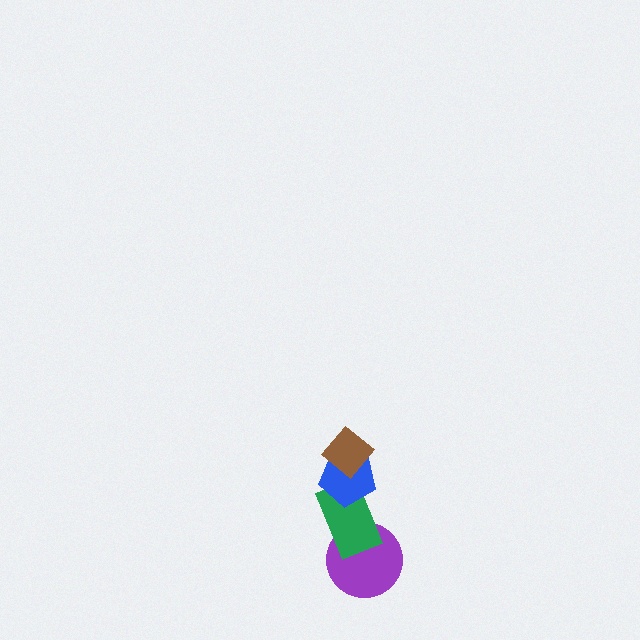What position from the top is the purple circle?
The purple circle is 4th from the top.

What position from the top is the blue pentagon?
The blue pentagon is 2nd from the top.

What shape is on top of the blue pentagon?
The brown diamond is on top of the blue pentagon.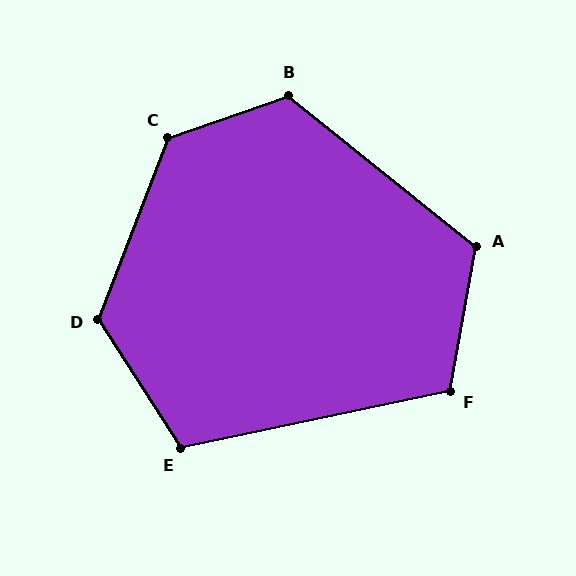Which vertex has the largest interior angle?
C, at approximately 130 degrees.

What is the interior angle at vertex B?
Approximately 122 degrees (obtuse).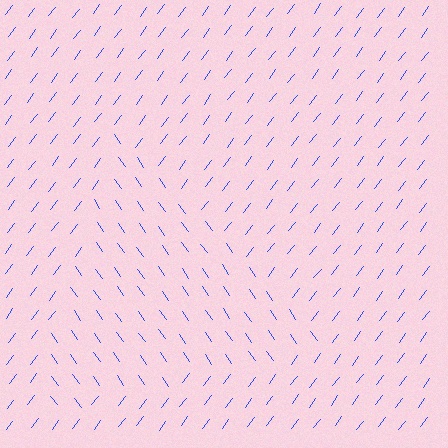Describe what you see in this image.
The image is filled with small blue line segments. A triangle region in the image has lines oriented differently from the surrounding lines, creating a visible texture boundary.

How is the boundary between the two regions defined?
The boundary is defined purely by a change in line orientation (approximately 72 degrees difference). All lines are the same color and thickness.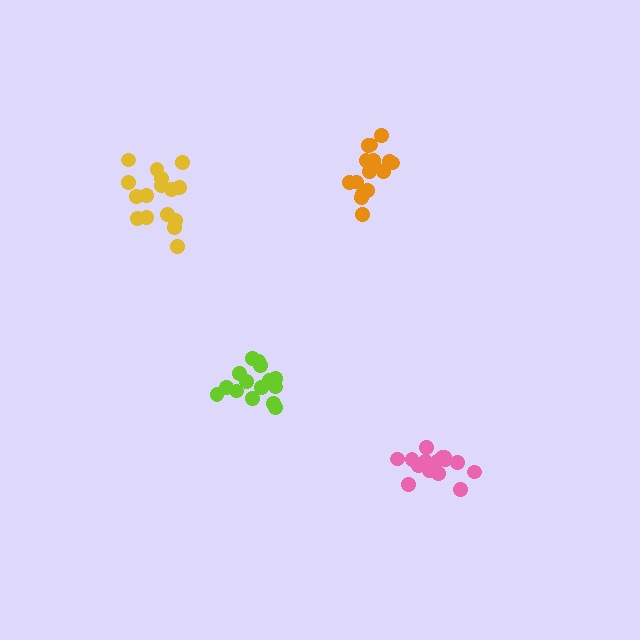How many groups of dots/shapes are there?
There are 4 groups.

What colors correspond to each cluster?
The clusters are colored: yellow, pink, lime, orange.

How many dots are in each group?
Group 1: 16 dots, Group 2: 16 dots, Group 3: 15 dots, Group 4: 17 dots (64 total).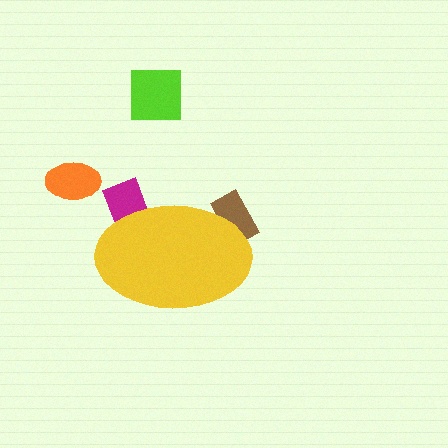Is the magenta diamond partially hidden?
Yes, the magenta diamond is partially hidden behind the yellow ellipse.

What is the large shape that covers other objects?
A yellow ellipse.